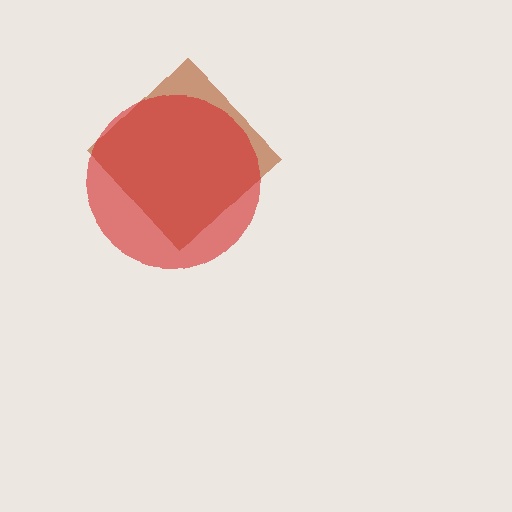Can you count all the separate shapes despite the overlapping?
Yes, there are 2 separate shapes.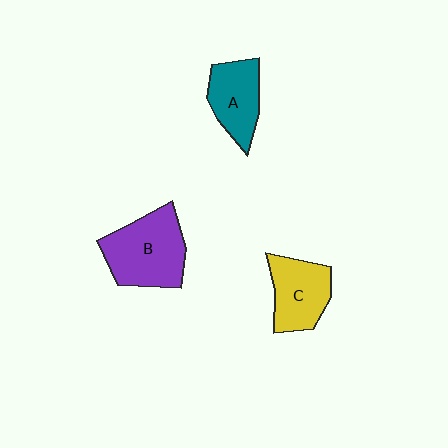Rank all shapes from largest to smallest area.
From largest to smallest: B (purple), C (yellow), A (teal).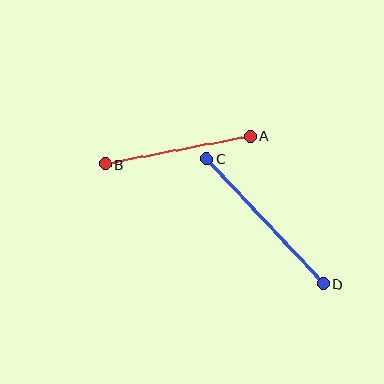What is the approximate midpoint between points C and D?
The midpoint is at approximately (265, 221) pixels.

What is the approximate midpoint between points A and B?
The midpoint is at approximately (177, 150) pixels.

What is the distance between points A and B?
The distance is approximately 148 pixels.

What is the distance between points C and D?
The distance is approximately 171 pixels.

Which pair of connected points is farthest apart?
Points C and D are farthest apart.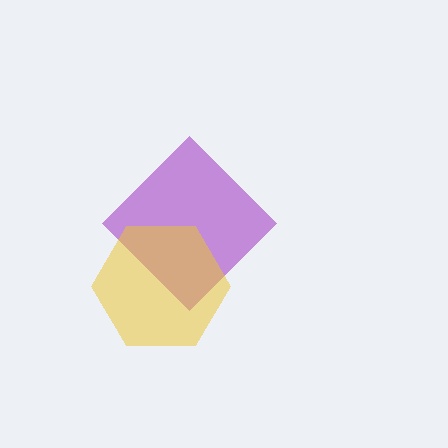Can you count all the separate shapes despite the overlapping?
Yes, there are 2 separate shapes.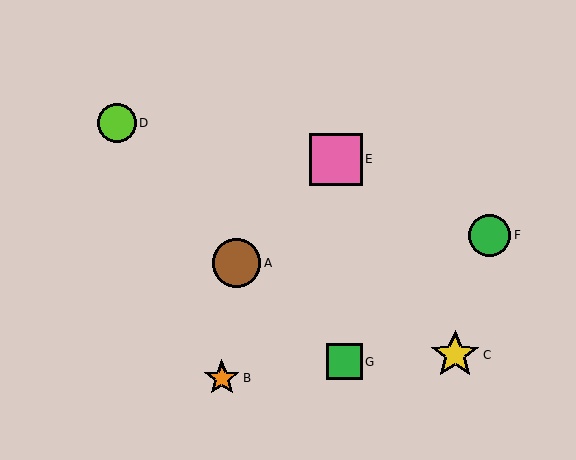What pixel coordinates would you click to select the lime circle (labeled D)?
Click at (117, 123) to select the lime circle D.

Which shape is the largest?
The pink square (labeled E) is the largest.